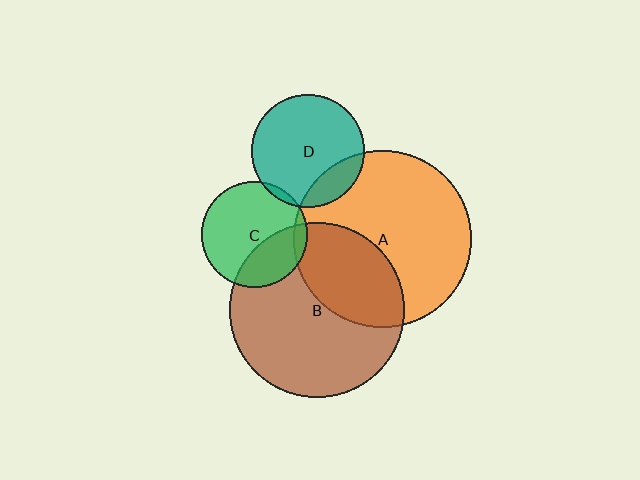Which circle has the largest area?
Circle A (orange).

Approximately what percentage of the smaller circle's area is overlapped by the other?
Approximately 35%.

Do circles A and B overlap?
Yes.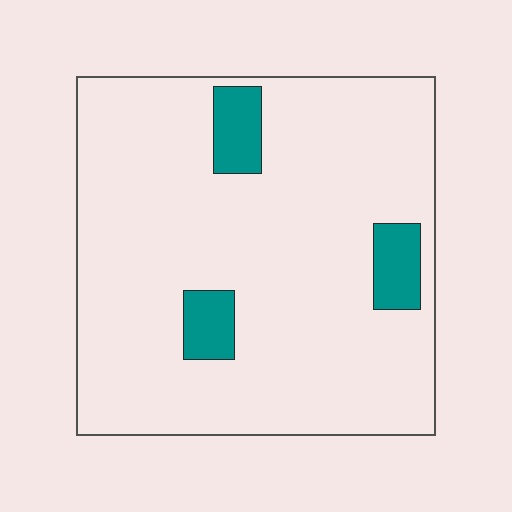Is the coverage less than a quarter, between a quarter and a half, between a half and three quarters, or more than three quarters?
Less than a quarter.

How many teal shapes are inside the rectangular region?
3.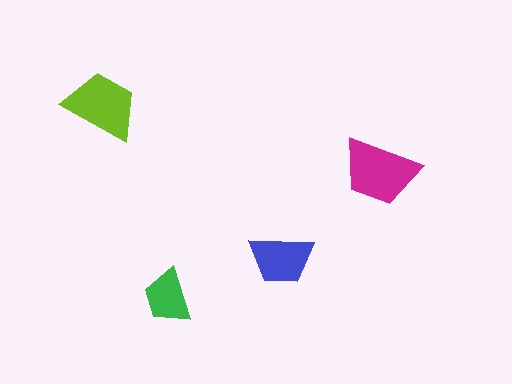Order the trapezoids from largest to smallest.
the magenta one, the lime one, the blue one, the green one.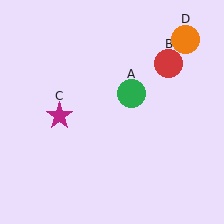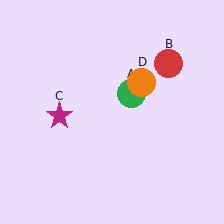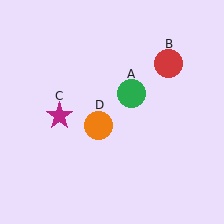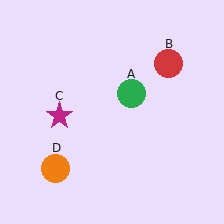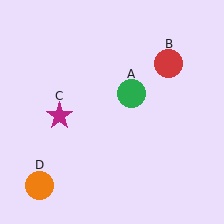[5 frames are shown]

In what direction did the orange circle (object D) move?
The orange circle (object D) moved down and to the left.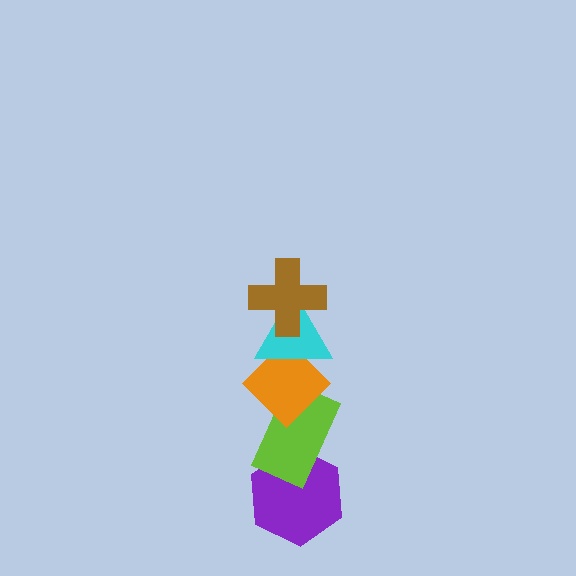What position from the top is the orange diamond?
The orange diamond is 3rd from the top.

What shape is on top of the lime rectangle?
The orange diamond is on top of the lime rectangle.